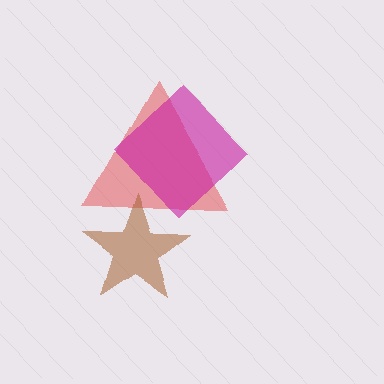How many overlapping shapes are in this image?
There are 3 overlapping shapes in the image.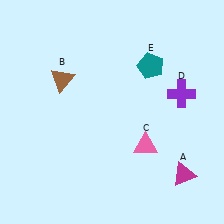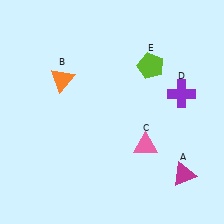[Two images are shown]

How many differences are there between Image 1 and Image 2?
There are 2 differences between the two images.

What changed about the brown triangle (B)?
In Image 1, B is brown. In Image 2, it changed to orange.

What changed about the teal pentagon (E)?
In Image 1, E is teal. In Image 2, it changed to lime.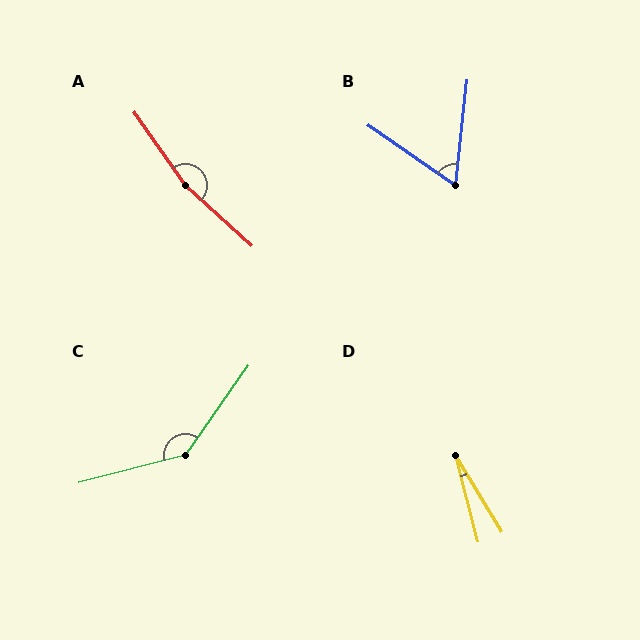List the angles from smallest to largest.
D (17°), B (62°), C (139°), A (167°).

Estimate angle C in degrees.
Approximately 139 degrees.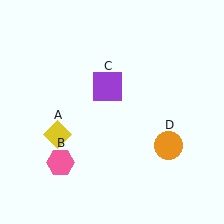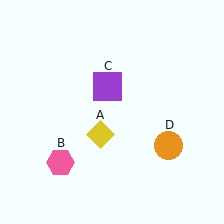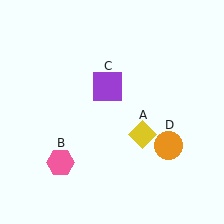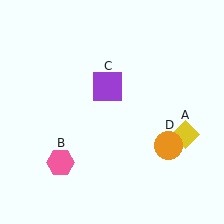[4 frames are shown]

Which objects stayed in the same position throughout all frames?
Pink hexagon (object B) and purple square (object C) and orange circle (object D) remained stationary.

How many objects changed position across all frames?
1 object changed position: yellow diamond (object A).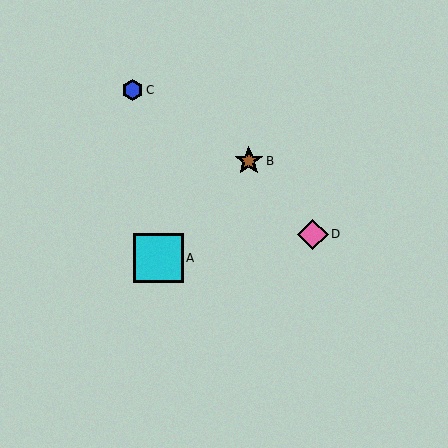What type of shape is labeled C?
Shape C is a blue hexagon.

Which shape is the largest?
The cyan square (labeled A) is the largest.